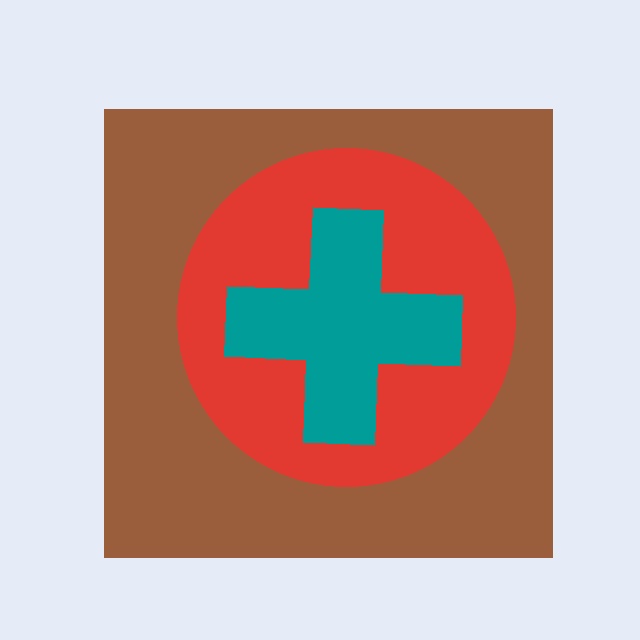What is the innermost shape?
The teal cross.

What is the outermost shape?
The brown square.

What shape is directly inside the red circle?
The teal cross.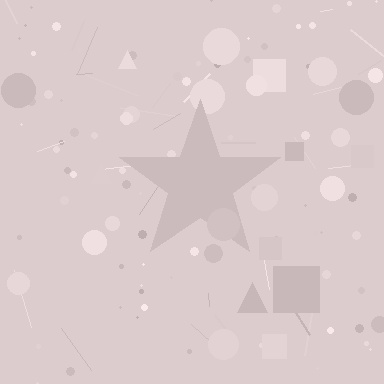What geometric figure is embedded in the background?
A star is embedded in the background.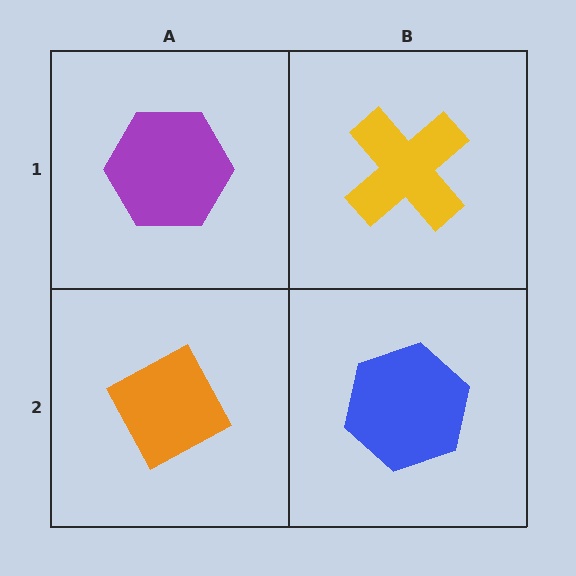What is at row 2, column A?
An orange diamond.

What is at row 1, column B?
A yellow cross.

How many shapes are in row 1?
2 shapes.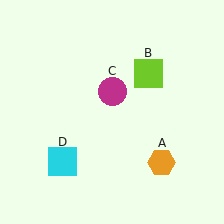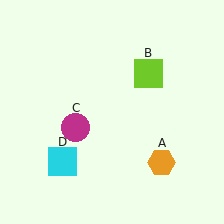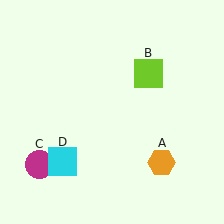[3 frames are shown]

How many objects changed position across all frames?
1 object changed position: magenta circle (object C).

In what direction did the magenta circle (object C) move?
The magenta circle (object C) moved down and to the left.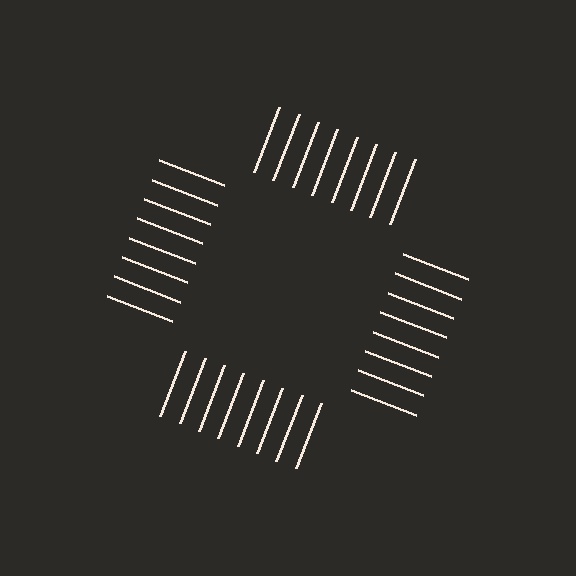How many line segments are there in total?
32 — 8 along each of the 4 edges.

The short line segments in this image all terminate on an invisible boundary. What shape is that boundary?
An illusory square — the line segments terminate on its edges but no continuous stroke is drawn.